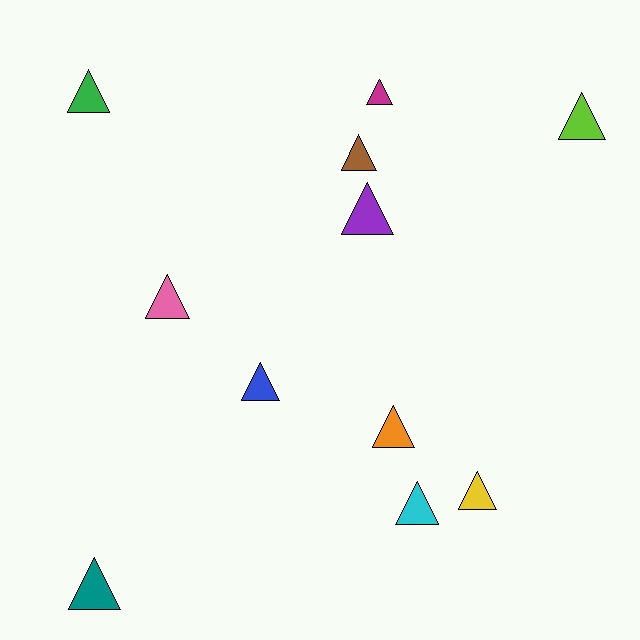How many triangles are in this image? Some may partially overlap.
There are 11 triangles.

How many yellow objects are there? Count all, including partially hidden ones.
There is 1 yellow object.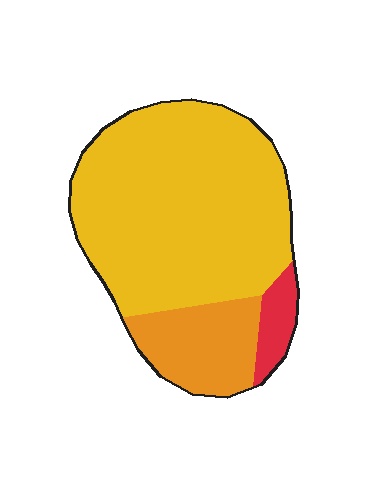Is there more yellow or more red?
Yellow.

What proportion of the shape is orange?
Orange covers around 20% of the shape.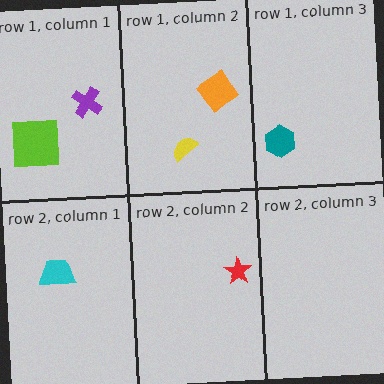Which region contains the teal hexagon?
The row 1, column 3 region.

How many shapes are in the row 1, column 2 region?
2.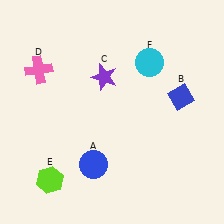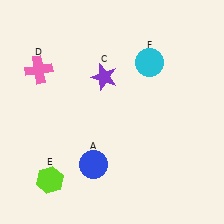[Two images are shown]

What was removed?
The blue diamond (B) was removed in Image 2.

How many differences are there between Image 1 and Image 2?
There is 1 difference between the two images.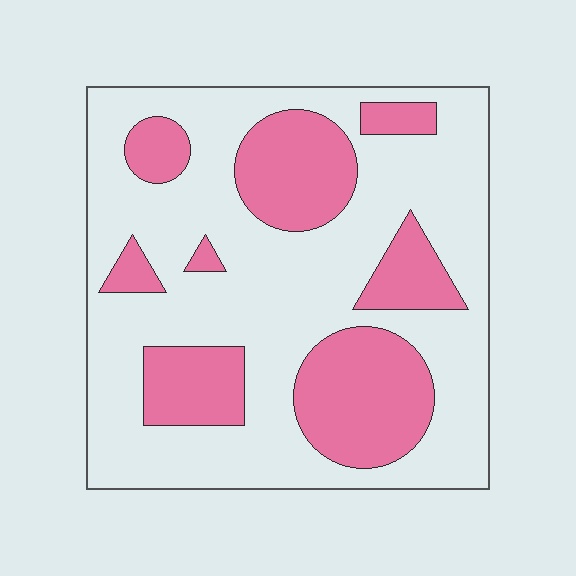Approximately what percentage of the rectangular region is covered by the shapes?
Approximately 30%.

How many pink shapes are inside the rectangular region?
8.